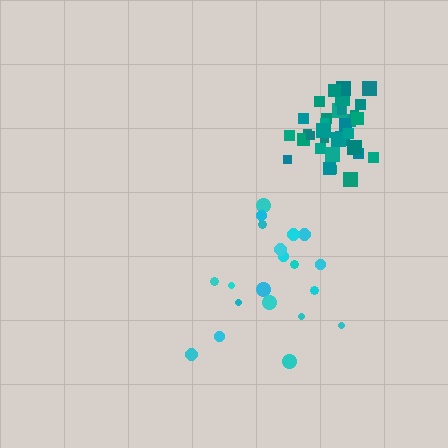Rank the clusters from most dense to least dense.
teal, cyan.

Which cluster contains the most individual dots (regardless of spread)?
Teal (35).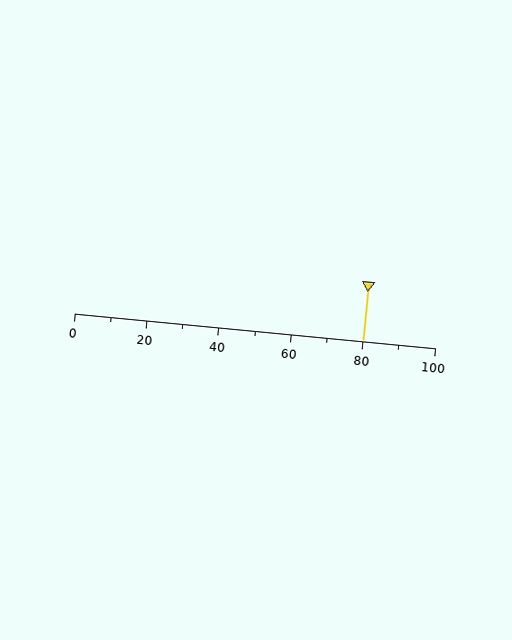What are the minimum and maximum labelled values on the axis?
The axis runs from 0 to 100.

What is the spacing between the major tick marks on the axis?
The major ticks are spaced 20 apart.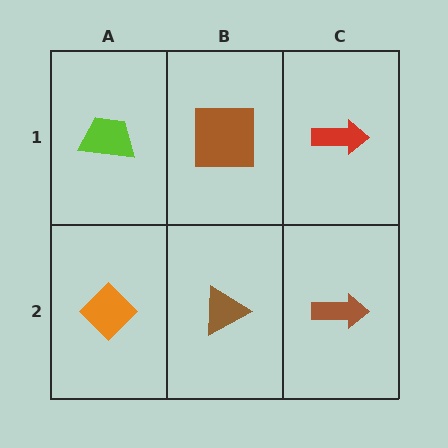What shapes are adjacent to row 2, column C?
A red arrow (row 1, column C), a brown triangle (row 2, column B).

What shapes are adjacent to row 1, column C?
A brown arrow (row 2, column C), a brown square (row 1, column B).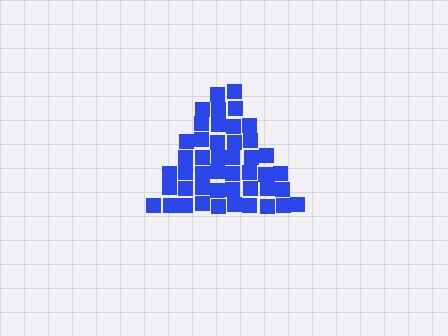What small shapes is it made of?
It is made of small squares.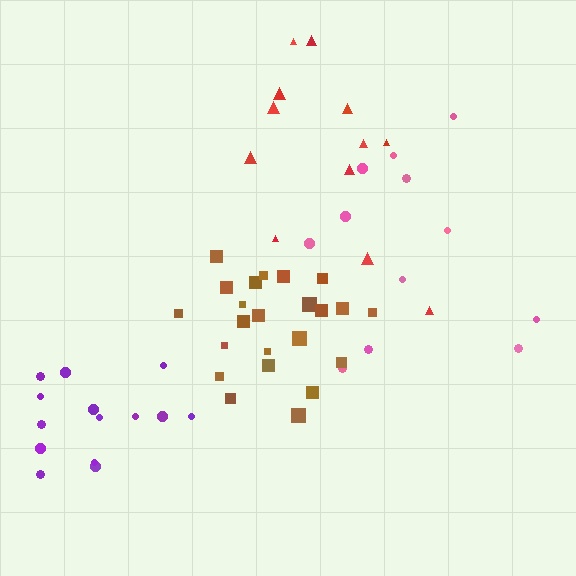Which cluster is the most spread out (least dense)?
Pink.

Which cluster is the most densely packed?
Brown.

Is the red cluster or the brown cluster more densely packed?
Brown.